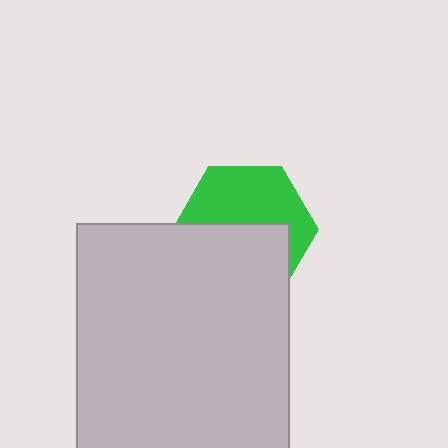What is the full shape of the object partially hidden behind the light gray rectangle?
The partially hidden object is a green hexagon.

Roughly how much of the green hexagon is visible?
About half of it is visible (roughly 50%).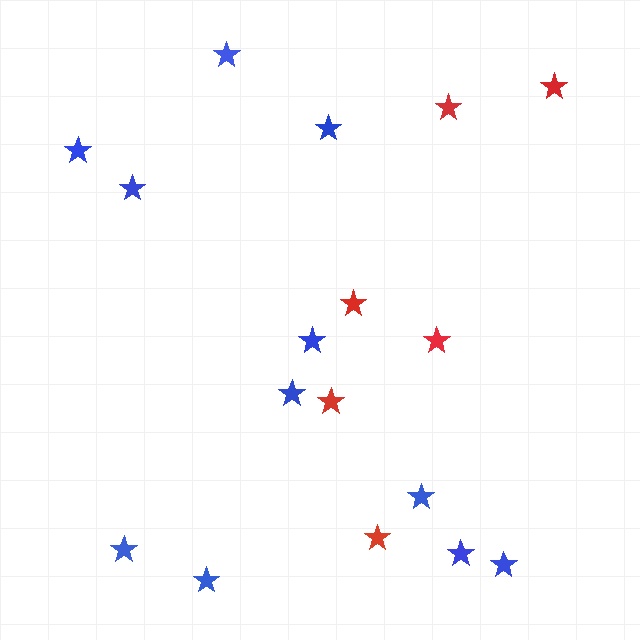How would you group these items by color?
There are 2 groups: one group of red stars (6) and one group of blue stars (11).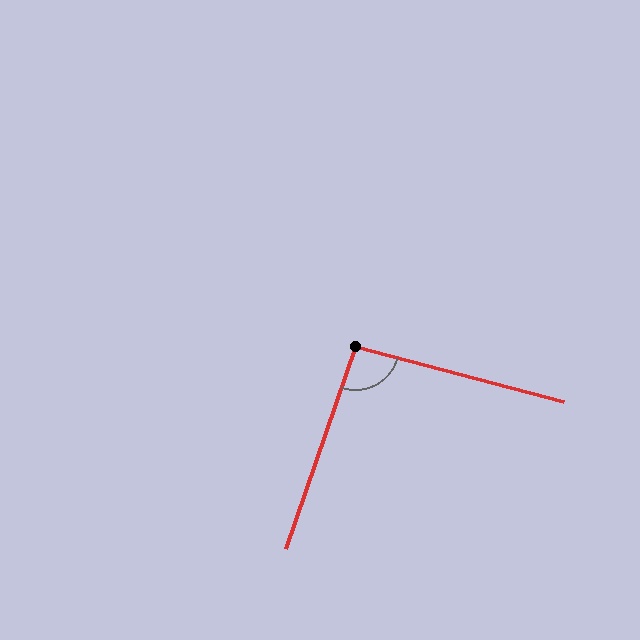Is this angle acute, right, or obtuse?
It is approximately a right angle.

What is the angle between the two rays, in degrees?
Approximately 94 degrees.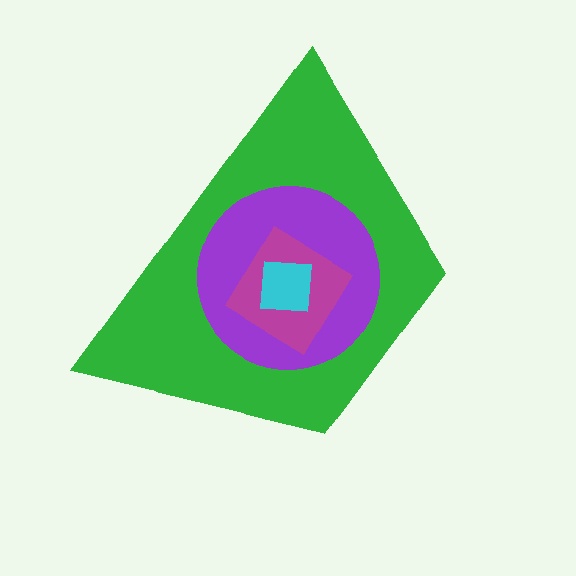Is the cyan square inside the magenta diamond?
Yes.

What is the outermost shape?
The green trapezoid.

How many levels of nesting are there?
4.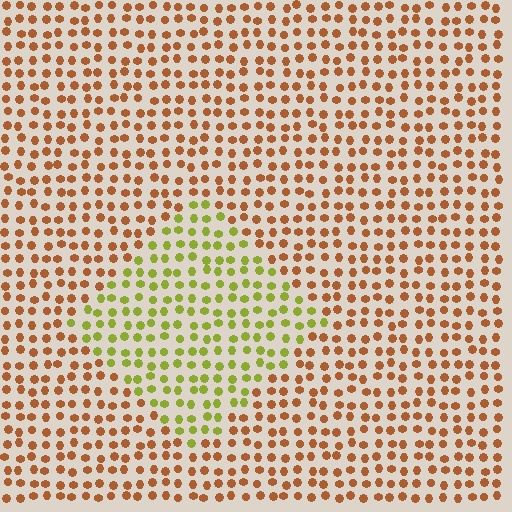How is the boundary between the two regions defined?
The boundary is defined purely by a slight shift in hue (about 53 degrees). Spacing, size, and orientation are identical on both sides.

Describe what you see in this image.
The image is filled with small brown elements in a uniform arrangement. A diamond-shaped region is visible where the elements are tinted to a slightly different hue, forming a subtle color boundary.